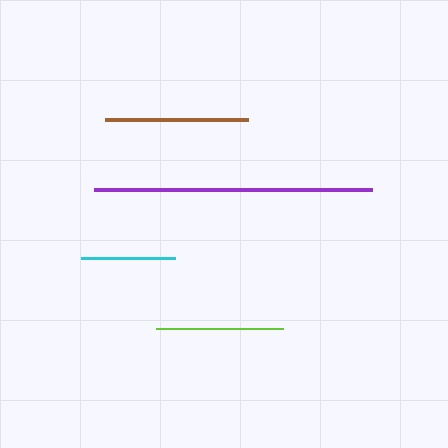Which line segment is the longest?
The purple line is the longest at approximately 277 pixels.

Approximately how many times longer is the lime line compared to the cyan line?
The lime line is approximately 1.3 times the length of the cyan line.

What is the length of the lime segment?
The lime segment is approximately 127 pixels long.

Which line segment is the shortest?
The cyan line is the shortest at approximately 94 pixels.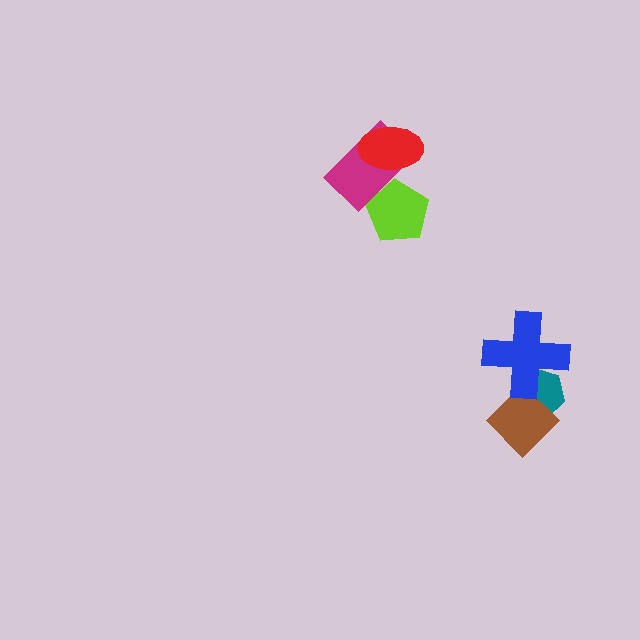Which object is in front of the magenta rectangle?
The red ellipse is in front of the magenta rectangle.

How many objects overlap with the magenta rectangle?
2 objects overlap with the magenta rectangle.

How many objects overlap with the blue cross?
2 objects overlap with the blue cross.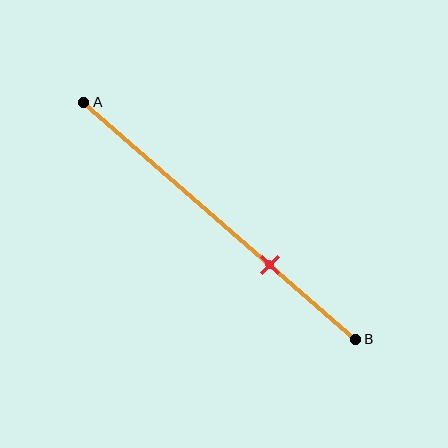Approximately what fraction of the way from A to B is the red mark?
The red mark is approximately 70% of the way from A to B.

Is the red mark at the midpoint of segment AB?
No, the mark is at about 70% from A, not at the 50% midpoint.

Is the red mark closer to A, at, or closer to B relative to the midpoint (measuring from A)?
The red mark is closer to point B than the midpoint of segment AB.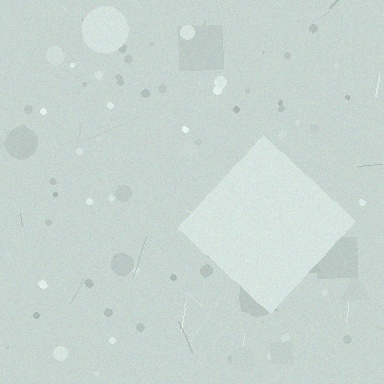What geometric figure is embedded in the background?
A diamond is embedded in the background.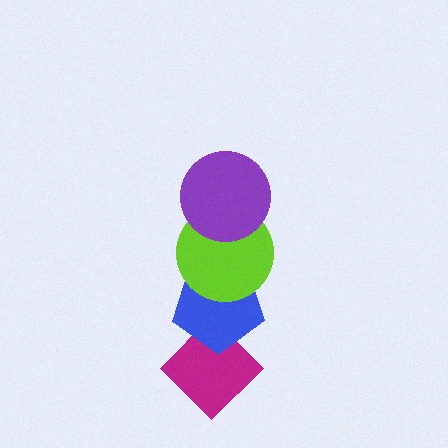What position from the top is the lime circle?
The lime circle is 2nd from the top.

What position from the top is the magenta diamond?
The magenta diamond is 4th from the top.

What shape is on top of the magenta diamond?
The blue pentagon is on top of the magenta diamond.